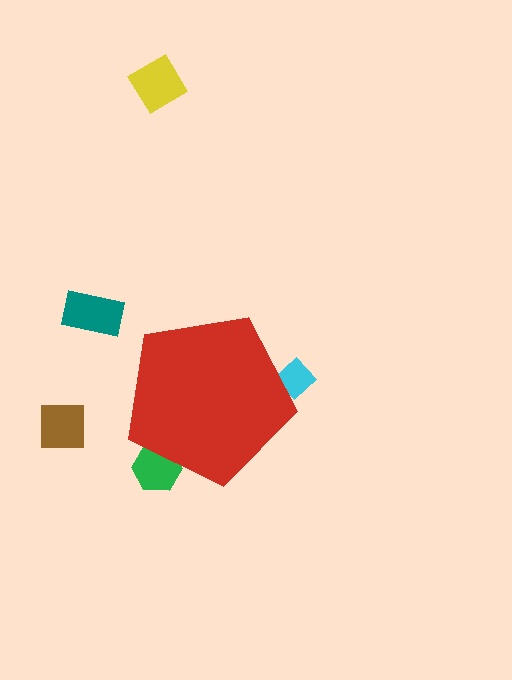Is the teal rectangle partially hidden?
No, the teal rectangle is fully visible.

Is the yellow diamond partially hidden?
No, the yellow diamond is fully visible.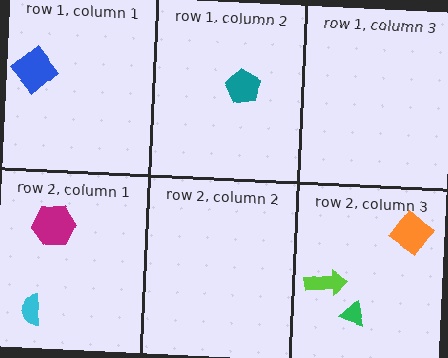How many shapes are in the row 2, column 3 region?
3.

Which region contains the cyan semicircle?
The row 2, column 1 region.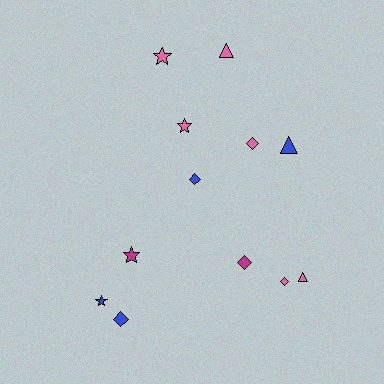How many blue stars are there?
There is 1 blue star.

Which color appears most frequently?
Pink, with 6 objects.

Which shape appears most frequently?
Diamond, with 5 objects.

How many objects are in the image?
There are 12 objects.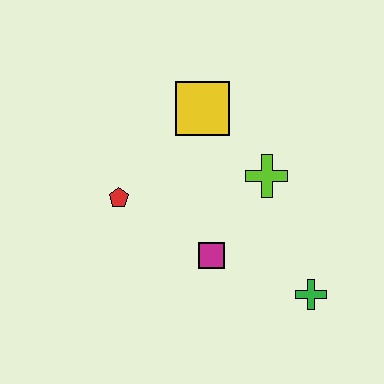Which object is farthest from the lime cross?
The red pentagon is farthest from the lime cross.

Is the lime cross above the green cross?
Yes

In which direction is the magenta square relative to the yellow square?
The magenta square is below the yellow square.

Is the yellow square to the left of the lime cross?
Yes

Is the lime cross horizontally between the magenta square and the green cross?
Yes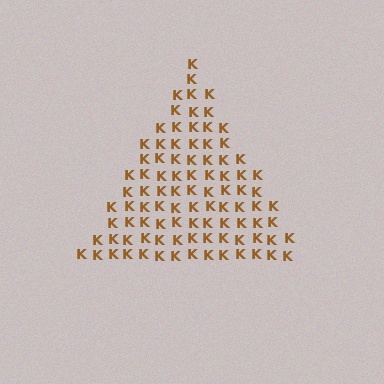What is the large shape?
The large shape is a triangle.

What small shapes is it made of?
It is made of small letter K's.